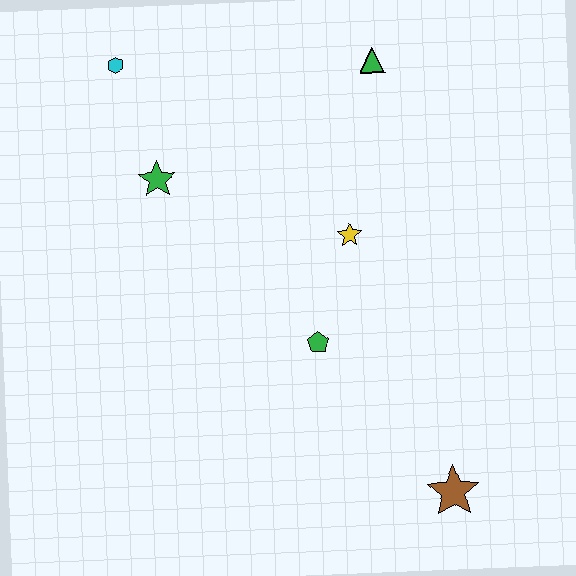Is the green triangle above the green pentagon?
Yes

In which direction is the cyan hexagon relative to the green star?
The cyan hexagon is above the green star.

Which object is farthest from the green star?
The brown star is farthest from the green star.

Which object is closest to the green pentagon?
The yellow star is closest to the green pentagon.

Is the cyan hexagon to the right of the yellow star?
No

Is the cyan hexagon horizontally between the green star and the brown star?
No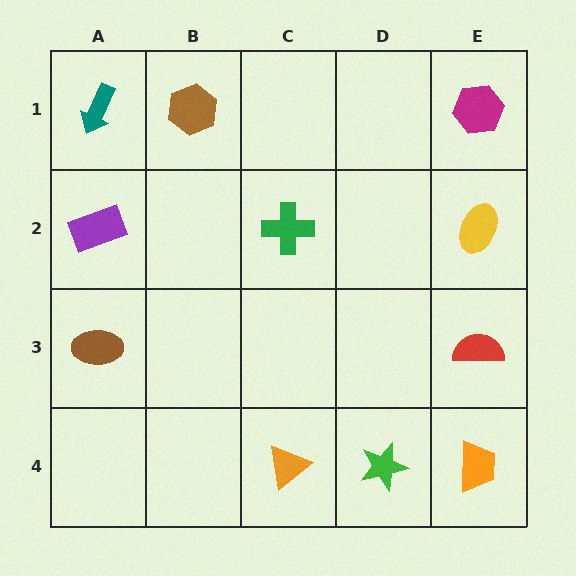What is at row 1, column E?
A magenta hexagon.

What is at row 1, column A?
A teal arrow.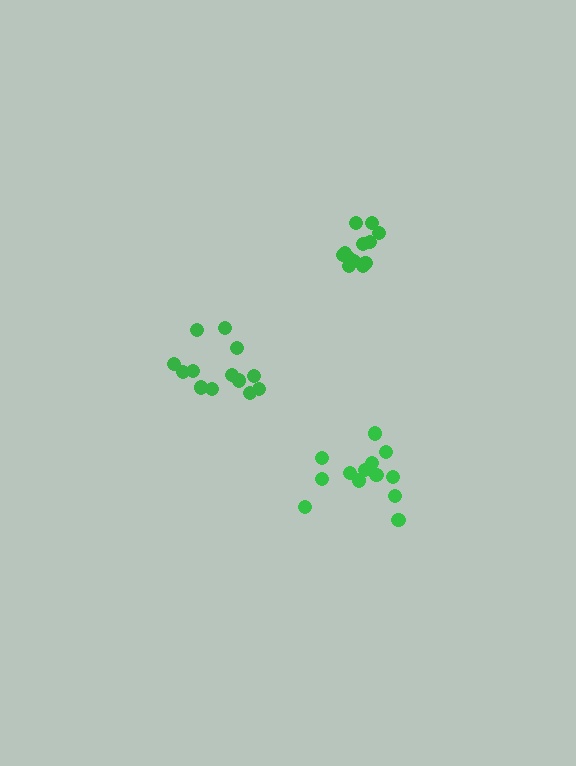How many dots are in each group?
Group 1: 13 dots, Group 2: 14 dots, Group 3: 12 dots (39 total).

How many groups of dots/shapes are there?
There are 3 groups.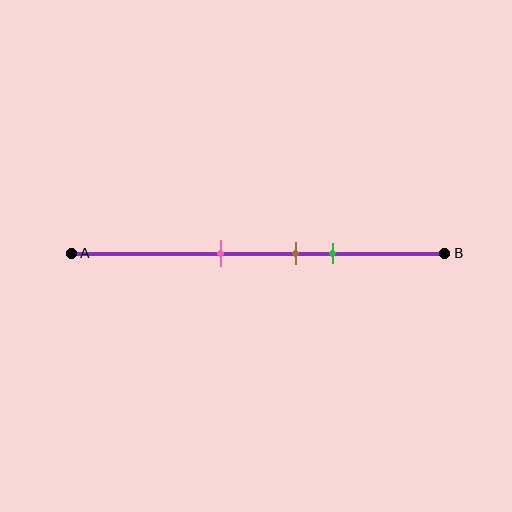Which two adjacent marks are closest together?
The brown and green marks are the closest adjacent pair.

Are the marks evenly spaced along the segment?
Yes, the marks are approximately evenly spaced.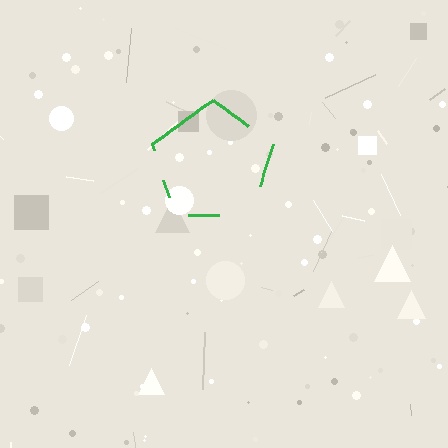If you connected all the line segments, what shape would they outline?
They would outline a pentagon.